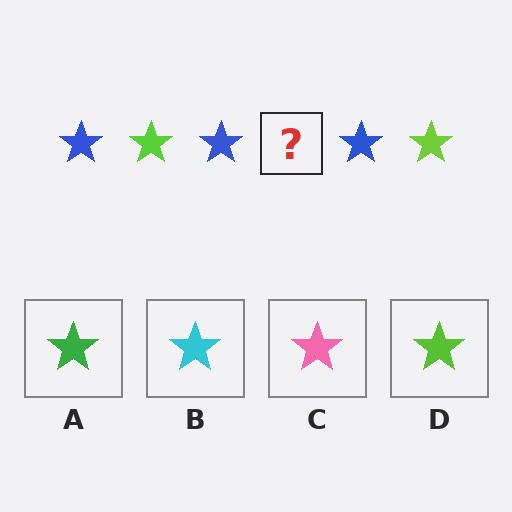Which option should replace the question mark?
Option D.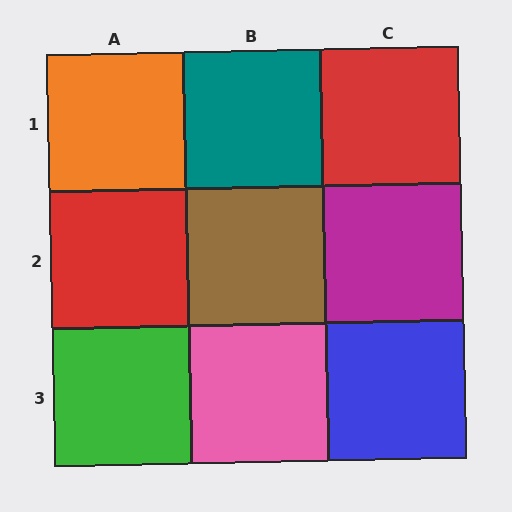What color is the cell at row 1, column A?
Orange.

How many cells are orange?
1 cell is orange.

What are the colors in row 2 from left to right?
Red, brown, magenta.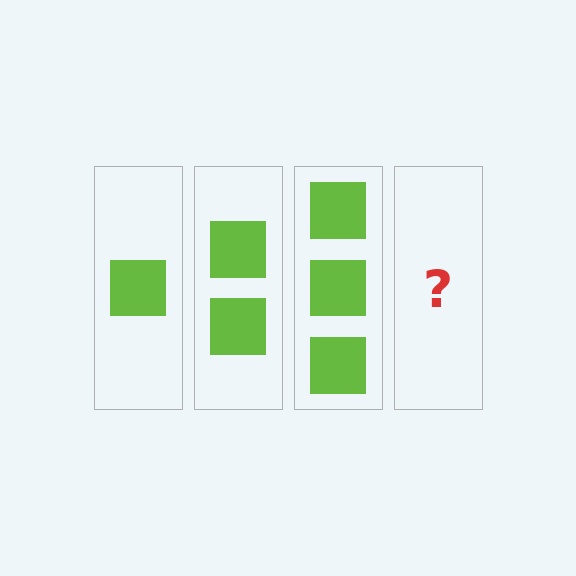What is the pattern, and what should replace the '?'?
The pattern is that each step adds one more square. The '?' should be 4 squares.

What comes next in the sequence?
The next element should be 4 squares.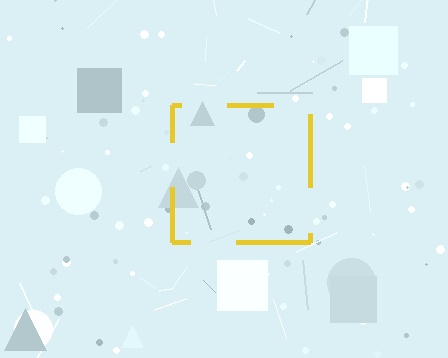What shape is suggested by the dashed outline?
The dashed outline suggests a square.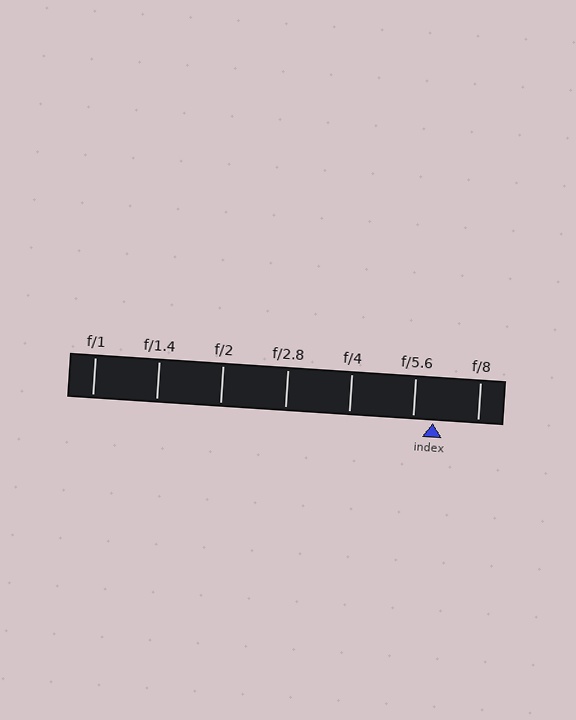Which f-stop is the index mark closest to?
The index mark is closest to f/5.6.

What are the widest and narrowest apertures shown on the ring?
The widest aperture shown is f/1 and the narrowest is f/8.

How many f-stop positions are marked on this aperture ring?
There are 7 f-stop positions marked.